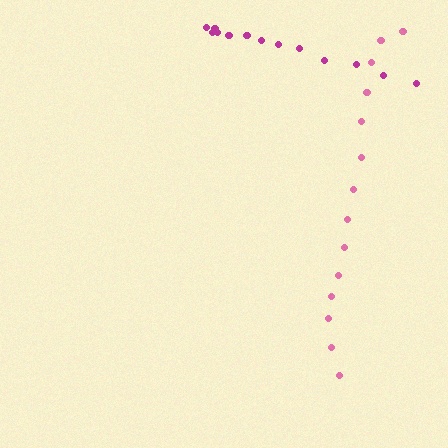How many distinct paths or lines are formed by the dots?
There are 2 distinct paths.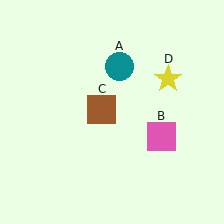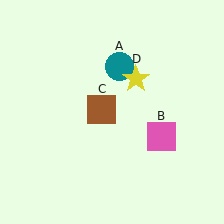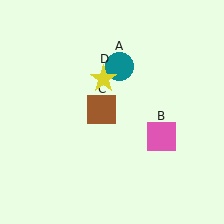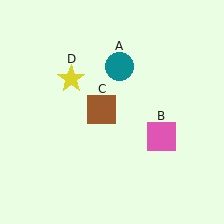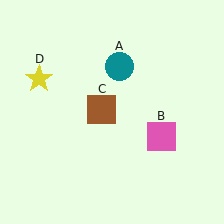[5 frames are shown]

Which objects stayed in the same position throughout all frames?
Teal circle (object A) and pink square (object B) and brown square (object C) remained stationary.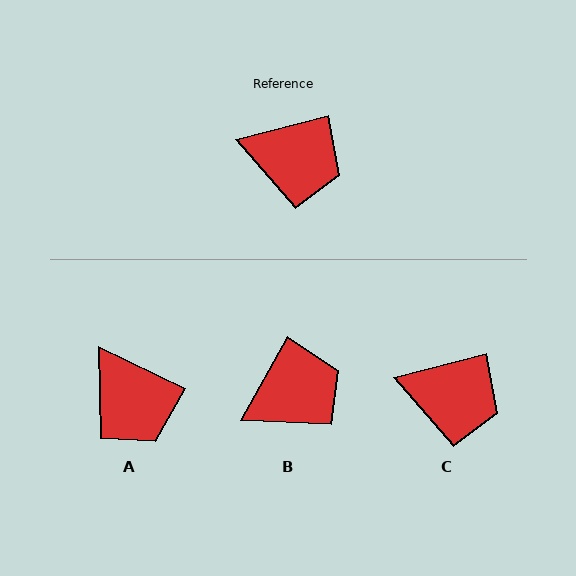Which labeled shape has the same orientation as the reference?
C.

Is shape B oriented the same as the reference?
No, it is off by about 46 degrees.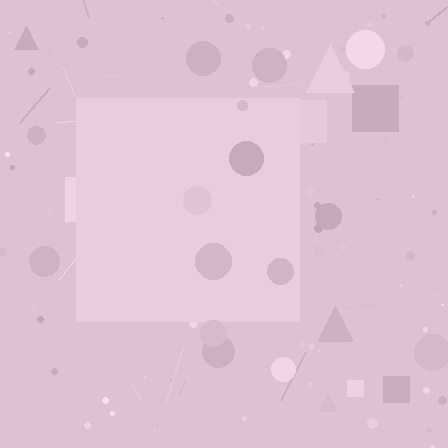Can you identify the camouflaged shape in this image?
The camouflaged shape is a square.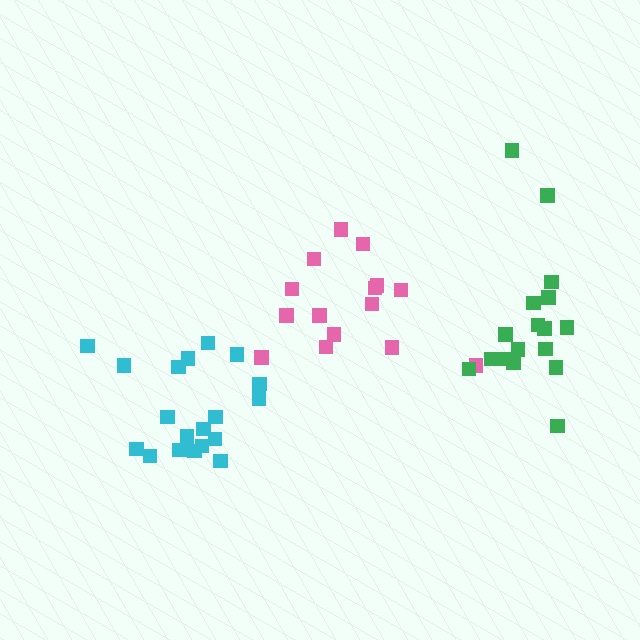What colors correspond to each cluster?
The clusters are colored: pink, green, cyan.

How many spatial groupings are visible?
There are 3 spatial groupings.